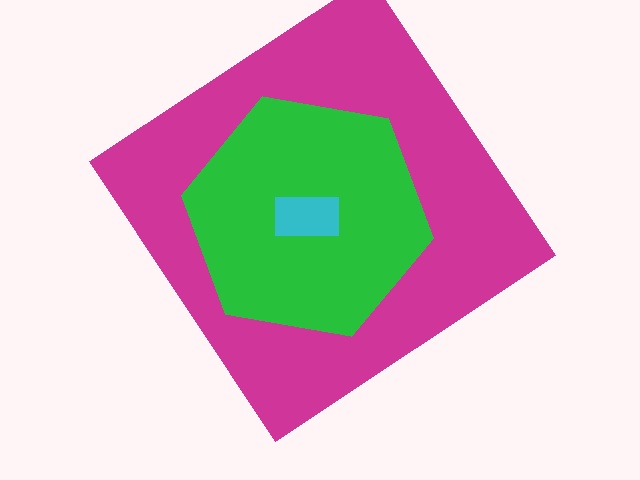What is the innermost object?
The cyan rectangle.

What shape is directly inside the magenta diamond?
The green hexagon.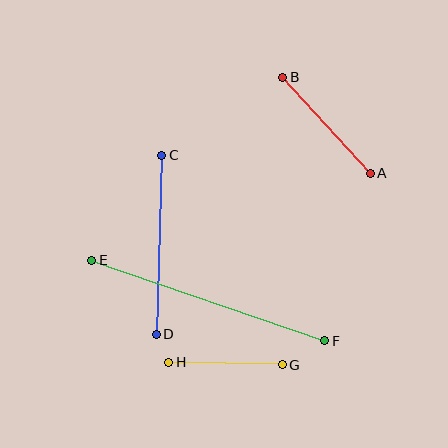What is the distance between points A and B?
The distance is approximately 130 pixels.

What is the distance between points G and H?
The distance is approximately 114 pixels.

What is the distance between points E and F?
The distance is approximately 246 pixels.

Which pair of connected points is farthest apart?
Points E and F are farthest apart.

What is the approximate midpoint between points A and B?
The midpoint is at approximately (326, 125) pixels.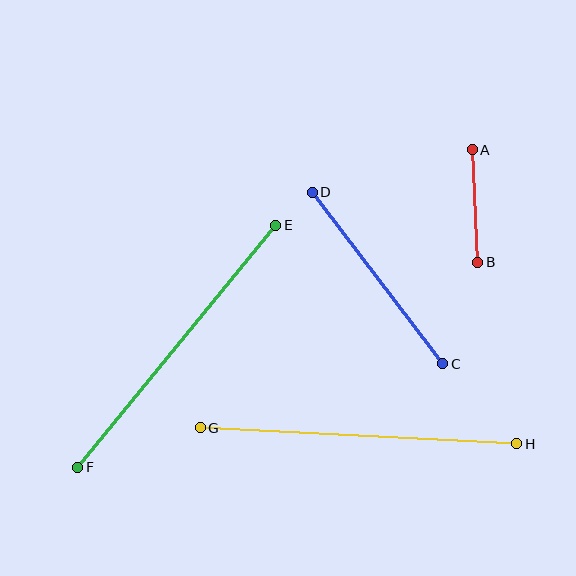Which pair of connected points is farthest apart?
Points G and H are farthest apart.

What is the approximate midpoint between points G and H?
The midpoint is at approximately (358, 436) pixels.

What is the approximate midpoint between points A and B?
The midpoint is at approximately (475, 206) pixels.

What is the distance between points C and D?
The distance is approximately 216 pixels.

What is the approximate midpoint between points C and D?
The midpoint is at approximately (377, 278) pixels.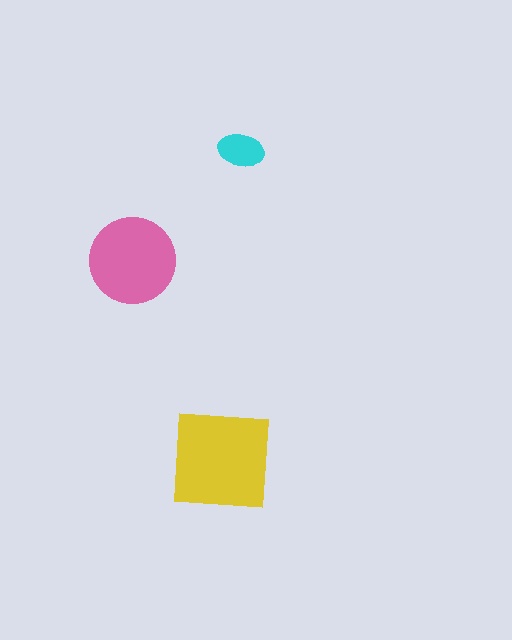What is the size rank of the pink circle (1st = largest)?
2nd.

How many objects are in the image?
There are 3 objects in the image.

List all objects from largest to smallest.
The yellow square, the pink circle, the cyan ellipse.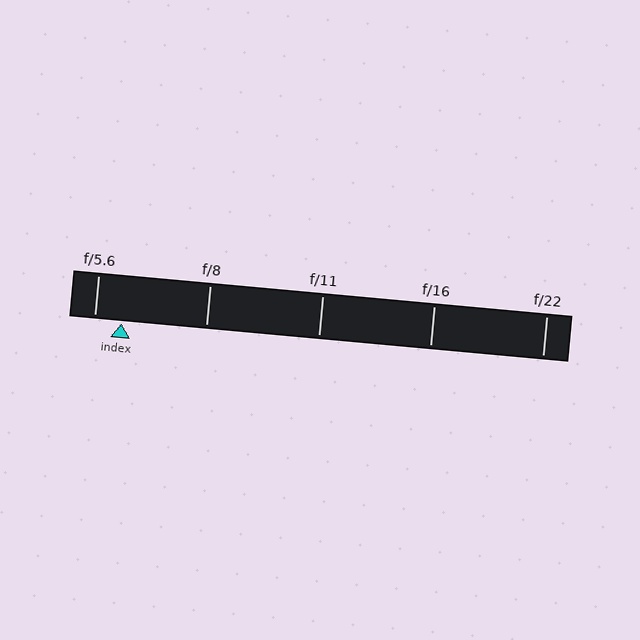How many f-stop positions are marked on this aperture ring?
There are 5 f-stop positions marked.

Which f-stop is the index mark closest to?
The index mark is closest to f/5.6.